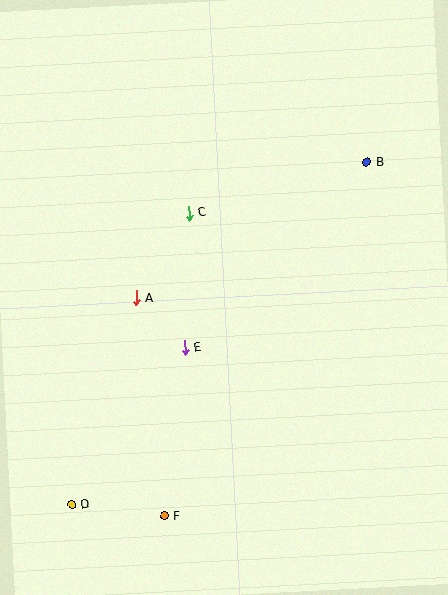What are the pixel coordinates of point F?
Point F is at (164, 516).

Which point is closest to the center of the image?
Point E at (185, 348) is closest to the center.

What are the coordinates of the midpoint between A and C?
The midpoint between A and C is at (162, 256).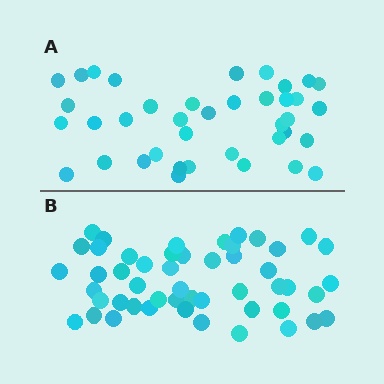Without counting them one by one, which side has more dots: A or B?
Region B (the bottom region) has more dots.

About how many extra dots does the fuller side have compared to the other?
Region B has roughly 12 or so more dots than region A.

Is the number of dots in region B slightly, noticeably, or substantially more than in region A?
Region B has noticeably more, but not dramatically so. The ratio is roughly 1.3 to 1.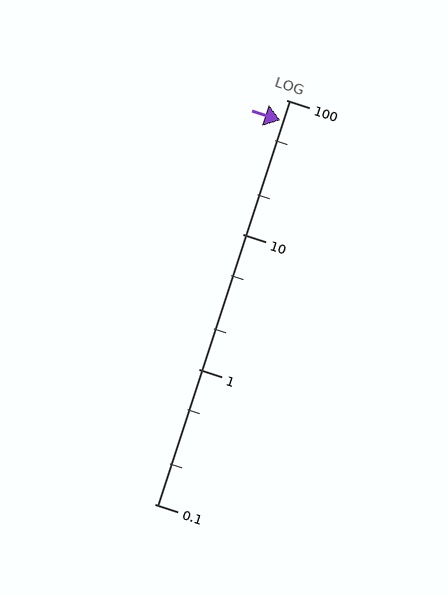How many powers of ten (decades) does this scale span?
The scale spans 3 decades, from 0.1 to 100.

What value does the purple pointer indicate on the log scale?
The pointer indicates approximately 71.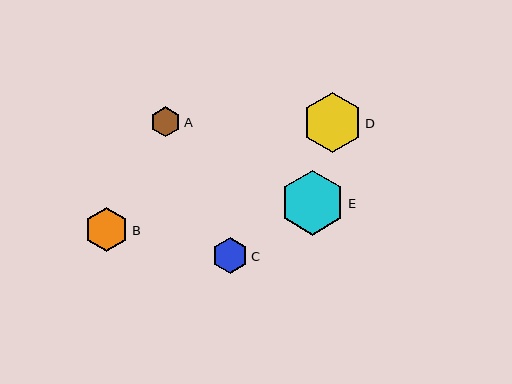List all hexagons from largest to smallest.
From largest to smallest: E, D, B, C, A.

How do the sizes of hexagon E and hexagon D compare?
Hexagon E and hexagon D are approximately the same size.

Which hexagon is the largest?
Hexagon E is the largest with a size of approximately 65 pixels.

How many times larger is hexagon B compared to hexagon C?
Hexagon B is approximately 1.2 times the size of hexagon C.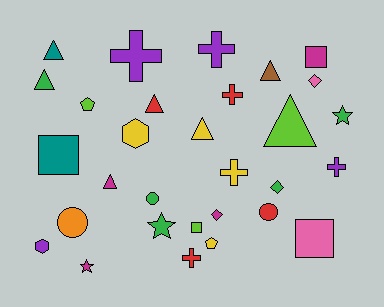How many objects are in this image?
There are 30 objects.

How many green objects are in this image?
There are 5 green objects.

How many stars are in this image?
There are 3 stars.